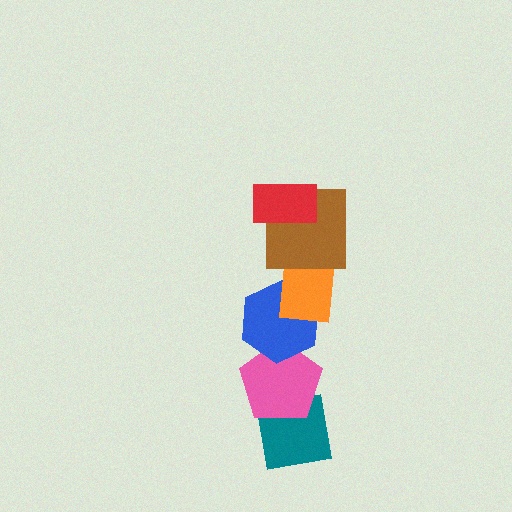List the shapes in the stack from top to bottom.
From top to bottom: the red rectangle, the brown square, the orange rectangle, the blue hexagon, the pink pentagon, the teal square.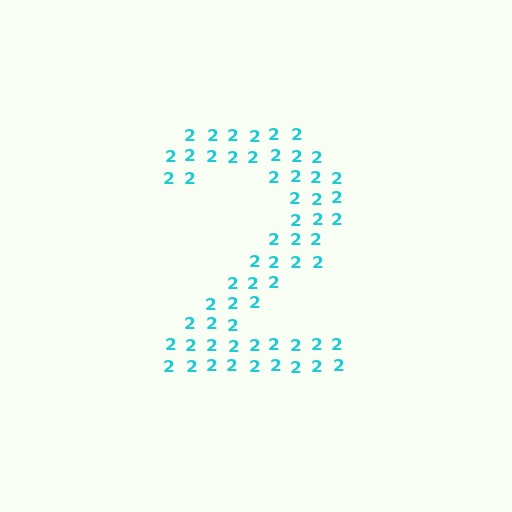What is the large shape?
The large shape is the digit 2.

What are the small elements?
The small elements are digit 2's.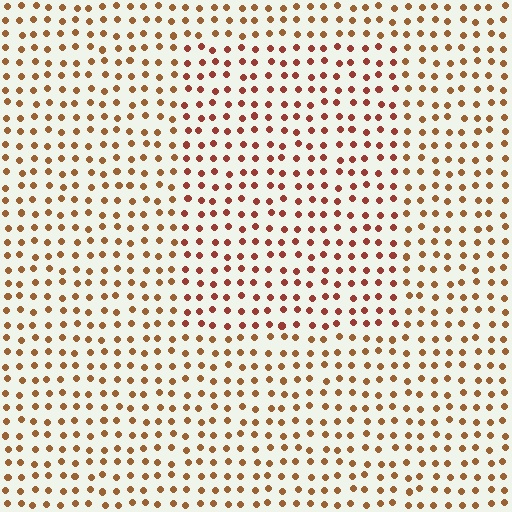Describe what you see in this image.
The image is filled with small brown elements in a uniform arrangement. A rectangle-shaped region is visible where the elements are tinted to a slightly different hue, forming a subtle color boundary.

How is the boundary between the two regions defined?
The boundary is defined purely by a slight shift in hue (about 23 degrees). Spacing, size, and orientation are identical on both sides.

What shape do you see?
I see a rectangle.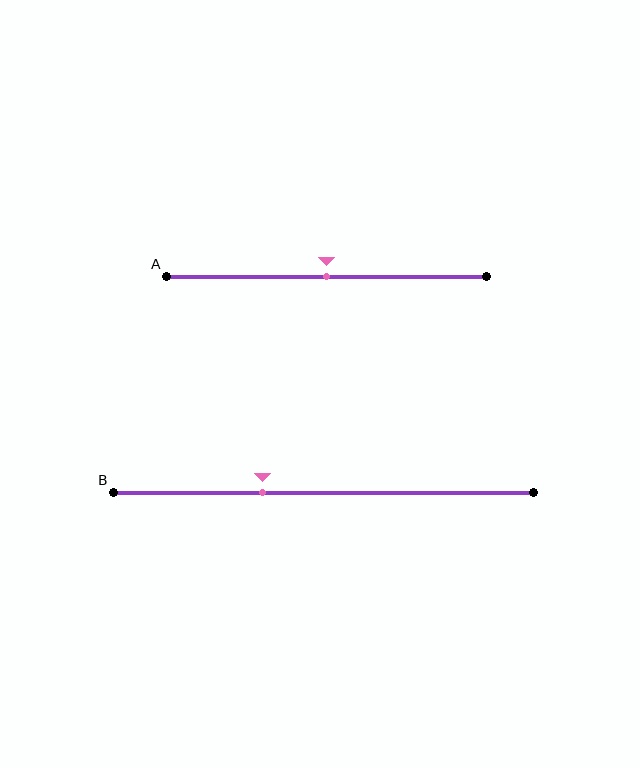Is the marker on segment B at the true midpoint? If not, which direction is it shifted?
No, the marker on segment B is shifted to the left by about 14% of the segment length.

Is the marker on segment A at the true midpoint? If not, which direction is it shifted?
Yes, the marker on segment A is at the true midpoint.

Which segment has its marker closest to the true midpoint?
Segment A has its marker closest to the true midpoint.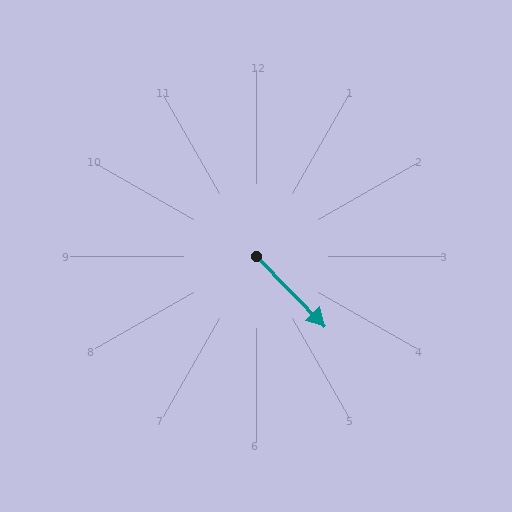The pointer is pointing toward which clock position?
Roughly 5 o'clock.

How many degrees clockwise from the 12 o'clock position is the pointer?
Approximately 136 degrees.